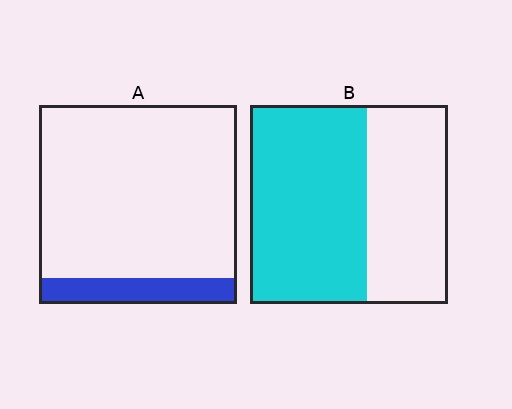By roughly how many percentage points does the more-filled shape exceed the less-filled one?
By roughly 45 percentage points (B over A).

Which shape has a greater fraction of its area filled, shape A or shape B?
Shape B.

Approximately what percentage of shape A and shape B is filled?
A is approximately 15% and B is approximately 60%.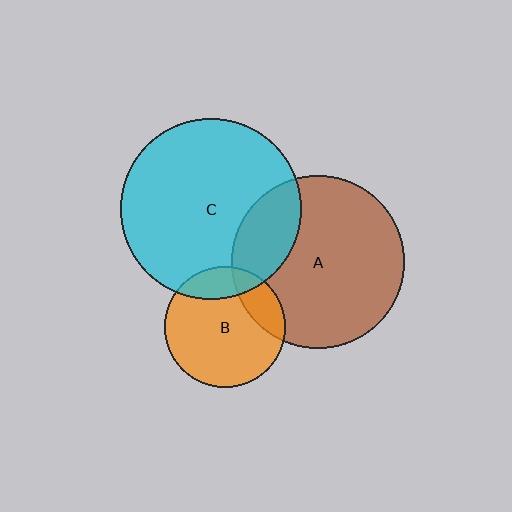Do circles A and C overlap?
Yes.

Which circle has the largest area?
Circle C (cyan).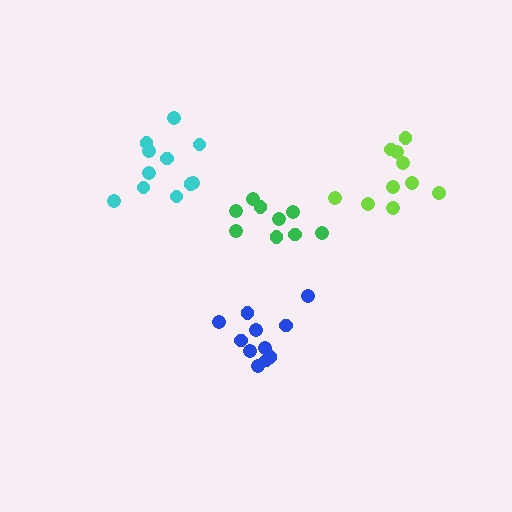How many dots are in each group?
Group 1: 9 dots, Group 2: 10 dots, Group 3: 11 dots, Group 4: 11 dots (41 total).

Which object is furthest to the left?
The cyan cluster is leftmost.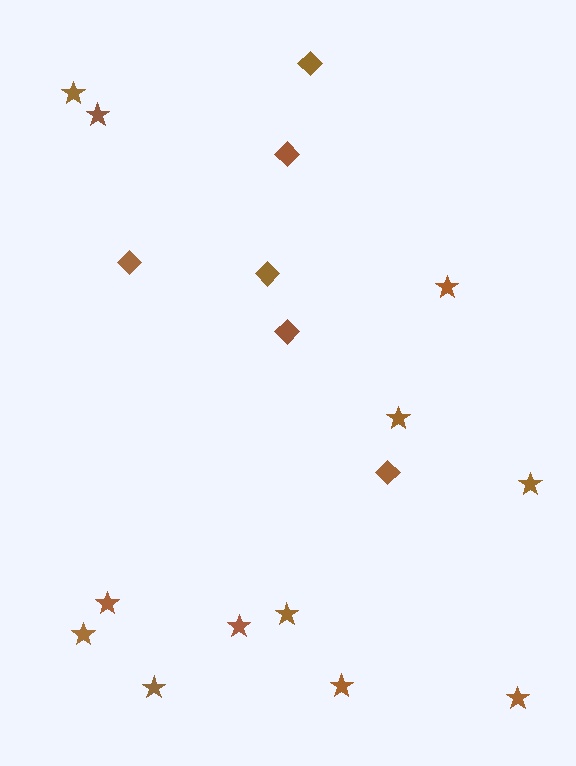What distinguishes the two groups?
There are 2 groups: one group of stars (12) and one group of diamonds (6).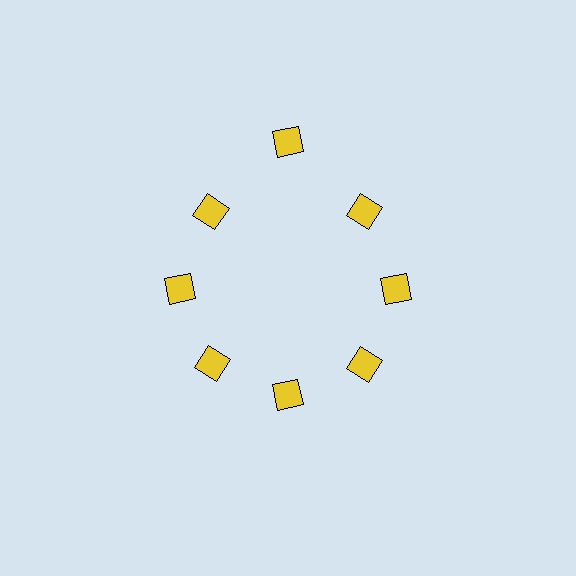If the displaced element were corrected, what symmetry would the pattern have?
It would have 8-fold rotational symmetry — the pattern would map onto itself every 45 degrees.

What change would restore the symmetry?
The symmetry would be restored by moving it inward, back onto the ring so that all 8 diamonds sit at equal angles and equal distance from the center.